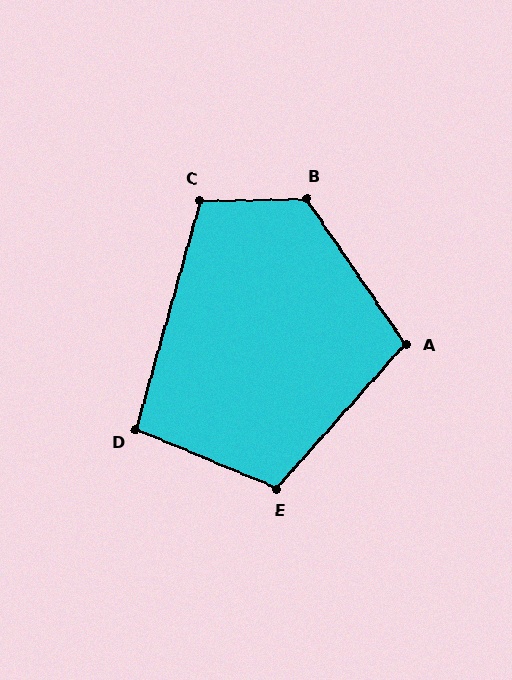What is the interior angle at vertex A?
Approximately 104 degrees (obtuse).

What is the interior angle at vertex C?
Approximately 107 degrees (obtuse).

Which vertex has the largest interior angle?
B, at approximately 123 degrees.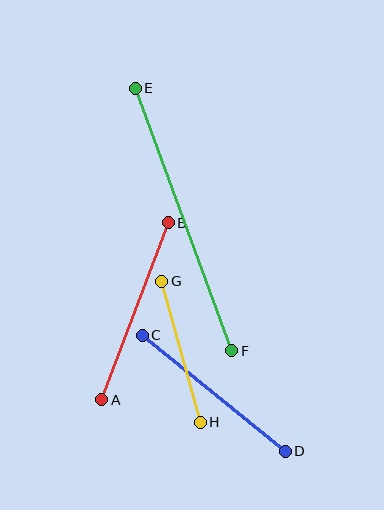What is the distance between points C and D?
The distance is approximately 184 pixels.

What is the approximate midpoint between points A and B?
The midpoint is at approximately (135, 311) pixels.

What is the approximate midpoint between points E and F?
The midpoint is at approximately (184, 219) pixels.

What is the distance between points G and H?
The distance is approximately 146 pixels.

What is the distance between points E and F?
The distance is approximately 280 pixels.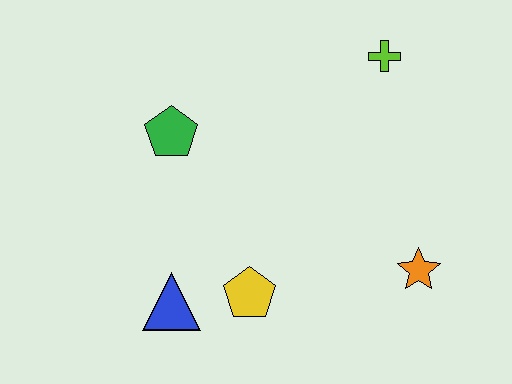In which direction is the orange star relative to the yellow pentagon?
The orange star is to the right of the yellow pentagon.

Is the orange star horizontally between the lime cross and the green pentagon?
No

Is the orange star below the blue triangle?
No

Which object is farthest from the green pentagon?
The orange star is farthest from the green pentagon.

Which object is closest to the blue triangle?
The yellow pentagon is closest to the blue triangle.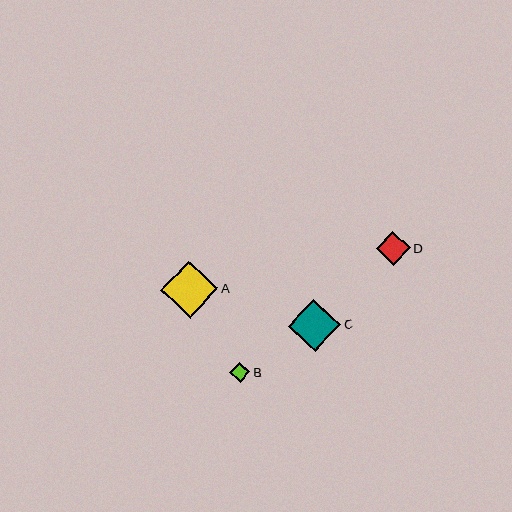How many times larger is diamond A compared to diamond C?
Diamond A is approximately 1.1 times the size of diamond C.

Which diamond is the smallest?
Diamond B is the smallest with a size of approximately 20 pixels.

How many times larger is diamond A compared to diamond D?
Diamond A is approximately 1.7 times the size of diamond D.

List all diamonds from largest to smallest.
From largest to smallest: A, C, D, B.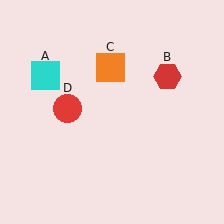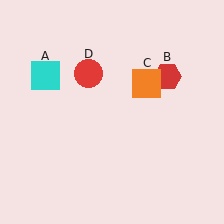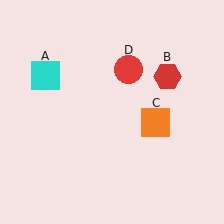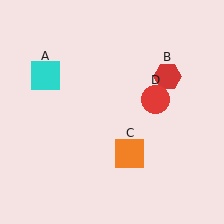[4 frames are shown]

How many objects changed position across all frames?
2 objects changed position: orange square (object C), red circle (object D).